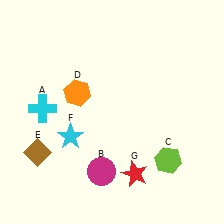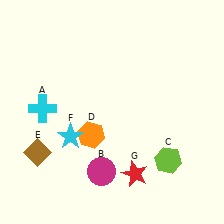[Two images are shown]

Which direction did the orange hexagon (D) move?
The orange hexagon (D) moved down.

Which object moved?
The orange hexagon (D) moved down.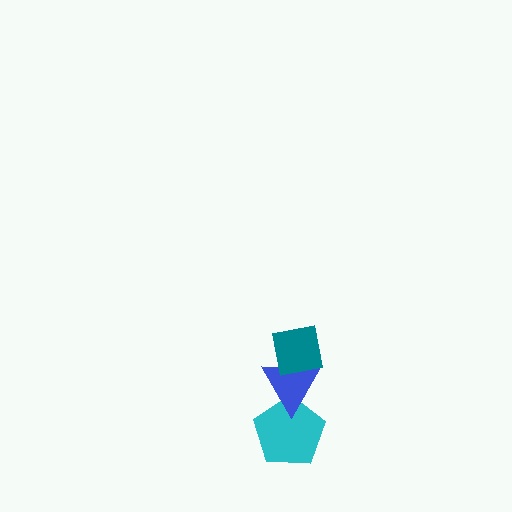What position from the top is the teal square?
The teal square is 1st from the top.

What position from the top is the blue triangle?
The blue triangle is 2nd from the top.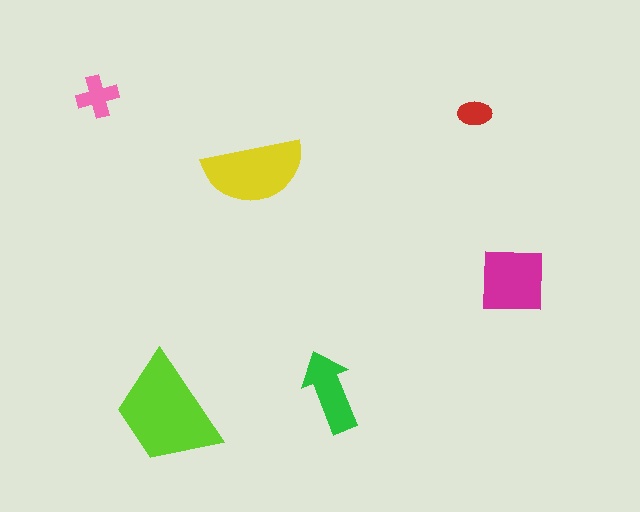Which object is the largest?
The lime trapezoid.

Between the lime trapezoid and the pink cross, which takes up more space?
The lime trapezoid.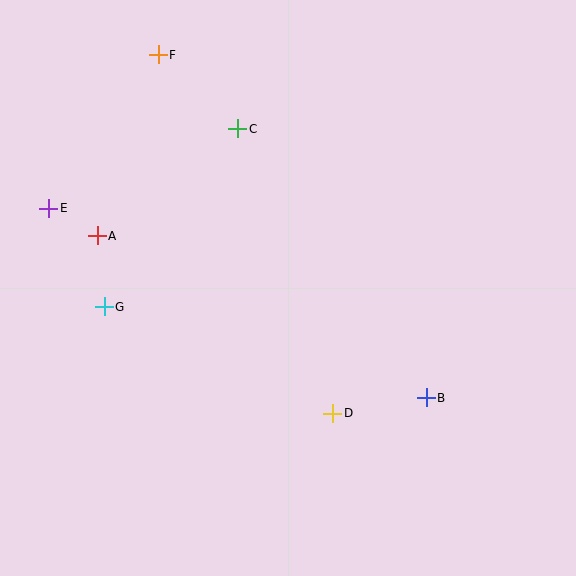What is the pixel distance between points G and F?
The distance between G and F is 258 pixels.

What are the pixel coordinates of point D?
Point D is at (333, 413).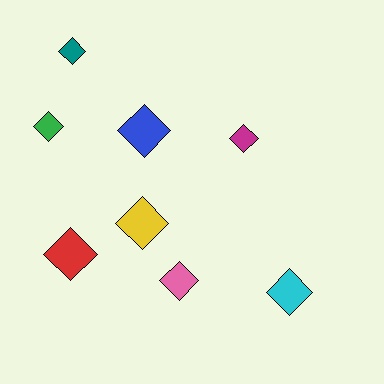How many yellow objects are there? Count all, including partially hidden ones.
There is 1 yellow object.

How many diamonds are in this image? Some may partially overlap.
There are 8 diamonds.